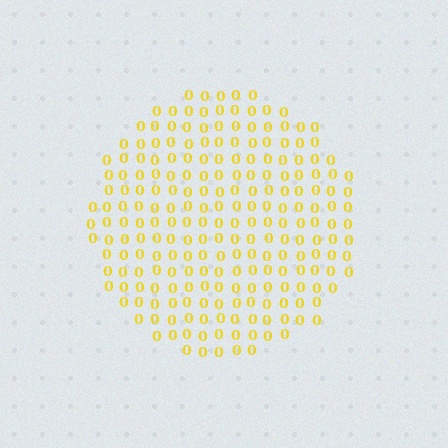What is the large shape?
The large shape is a circle.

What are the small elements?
The small elements are digit 0's.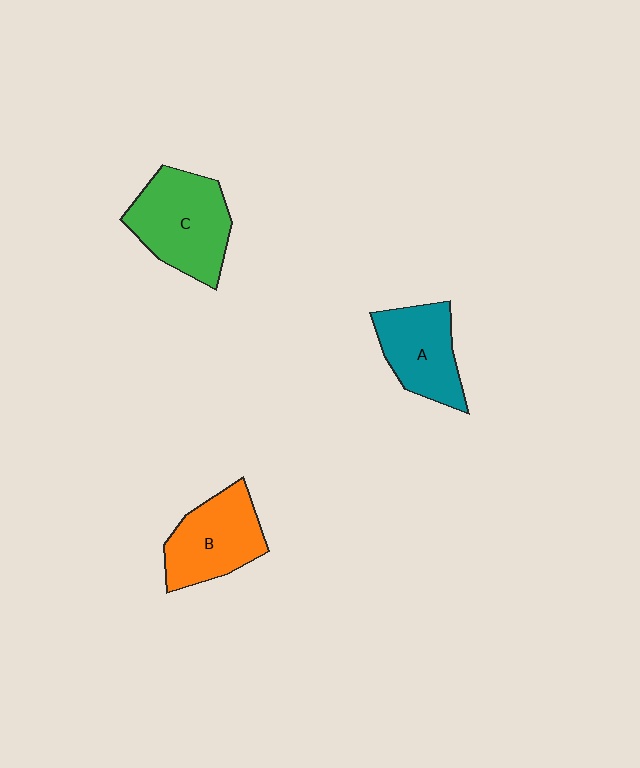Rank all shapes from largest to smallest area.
From largest to smallest: C (green), B (orange), A (teal).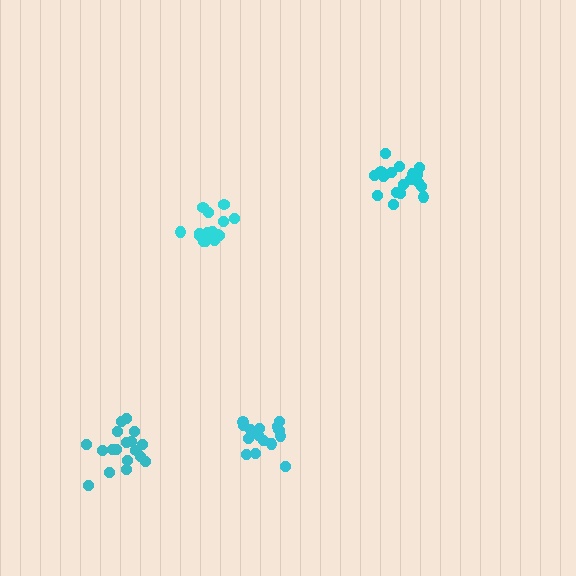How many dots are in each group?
Group 1: 15 dots, Group 2: 18 dots, Group 3: 18 dots, Group 4: 18 dots (69 total).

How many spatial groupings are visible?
There are 4 spatial groupings.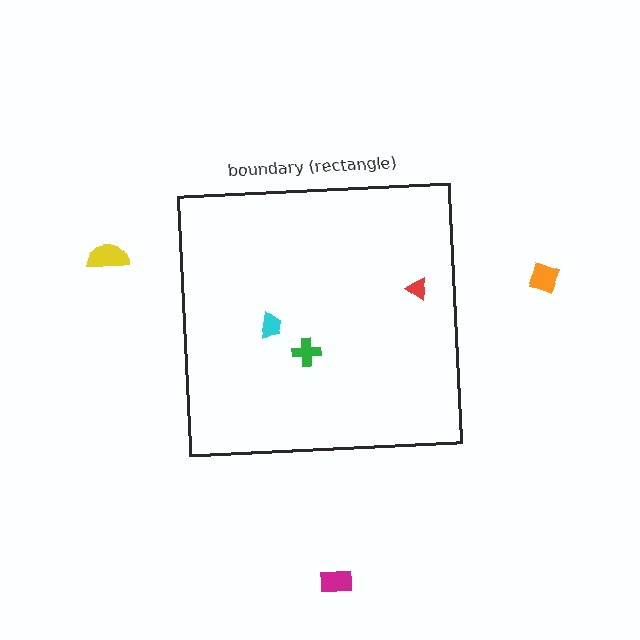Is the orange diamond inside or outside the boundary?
Outside.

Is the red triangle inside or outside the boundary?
Inside.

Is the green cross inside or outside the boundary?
Inside.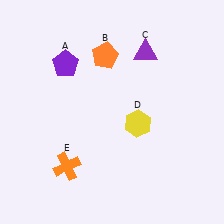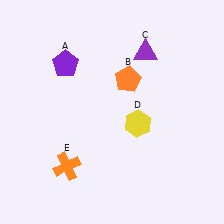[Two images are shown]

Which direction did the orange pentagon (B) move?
The orange pentagon (B) moved down.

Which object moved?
The orange pentagon (B) moved down.